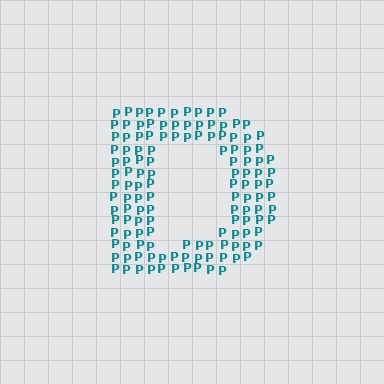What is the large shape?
The large shape is the letter D.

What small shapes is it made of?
It is made of small letter P's.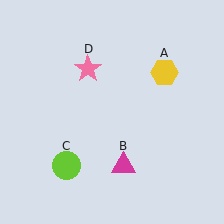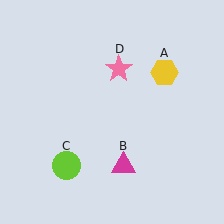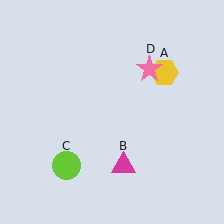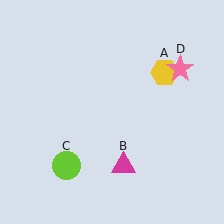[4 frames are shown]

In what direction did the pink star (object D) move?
The pink star (object D) moved right.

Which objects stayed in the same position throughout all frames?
Yellow hexagon (object A) and magenta triangle (object B) and lime circle (object C) remained stationary.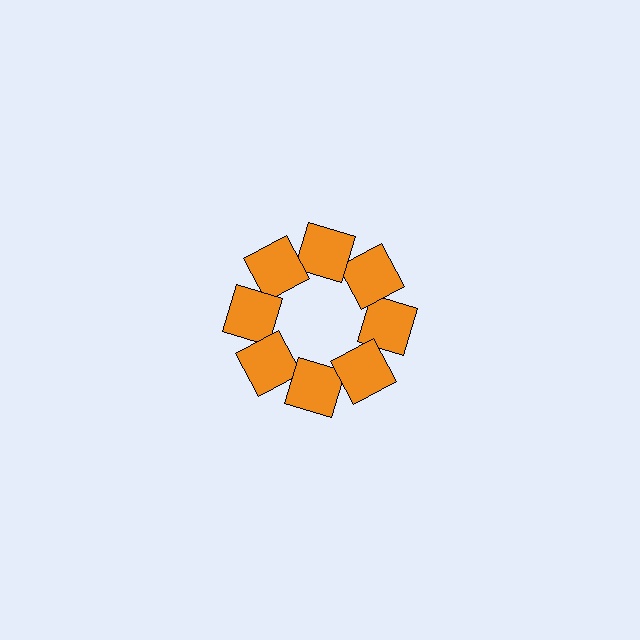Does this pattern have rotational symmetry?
Yes, this pattern has 8-fold rotational symmetry. It looks the same after rotating 45 degrees around the center.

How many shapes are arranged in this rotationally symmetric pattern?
There are 8 shapes, arranged in 8 groups of 1.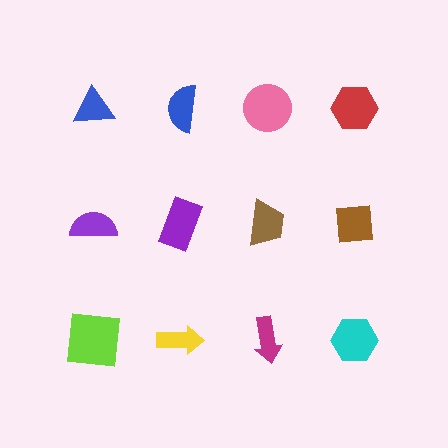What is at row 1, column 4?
A red hexagon.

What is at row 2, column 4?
A brown square.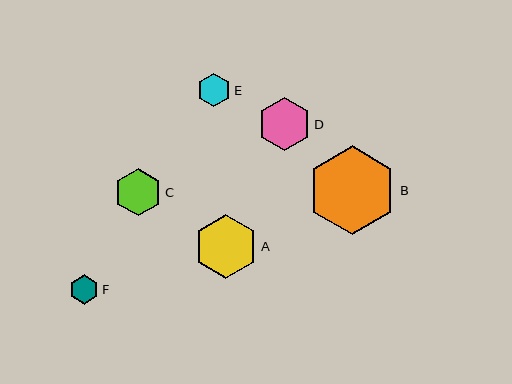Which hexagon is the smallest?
Hexagon F is the smallest with a size of approximately 30 pixels.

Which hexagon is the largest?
Hexagon B is the largest with a size of approximately 89 pixels.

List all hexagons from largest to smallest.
From largest to smallest: B, A, D, C, E, F.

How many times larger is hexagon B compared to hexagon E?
Hexagon B is approximately 2.7 times the size of hexagon E.